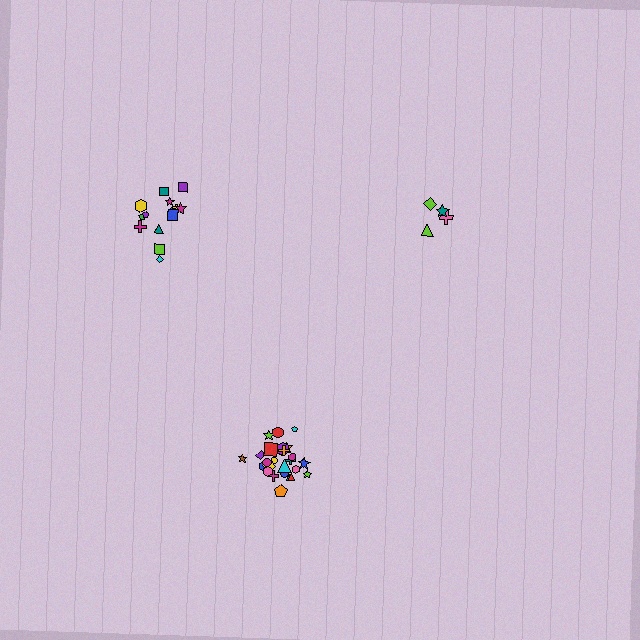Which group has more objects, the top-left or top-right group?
The top-left group.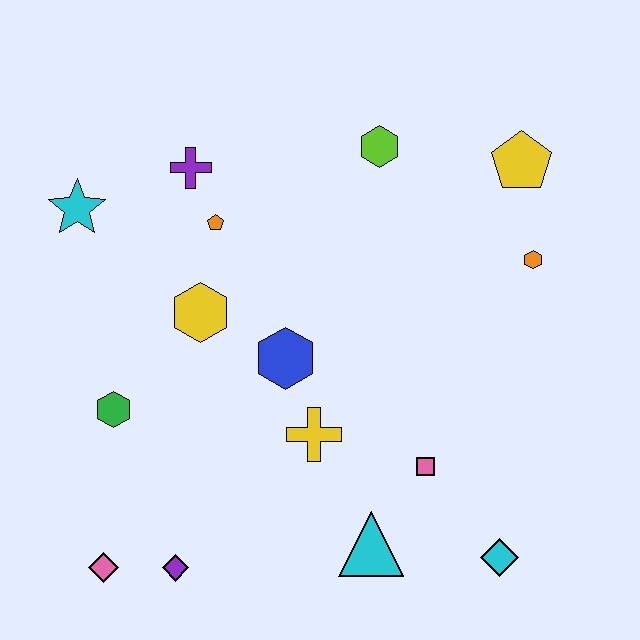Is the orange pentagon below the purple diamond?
No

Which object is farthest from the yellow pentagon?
The pink diamond is farthest from the yellow pentagon.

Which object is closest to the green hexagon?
The yellow hexagon is closest to the green hexagon.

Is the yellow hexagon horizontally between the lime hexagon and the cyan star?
Yes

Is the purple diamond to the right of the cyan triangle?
No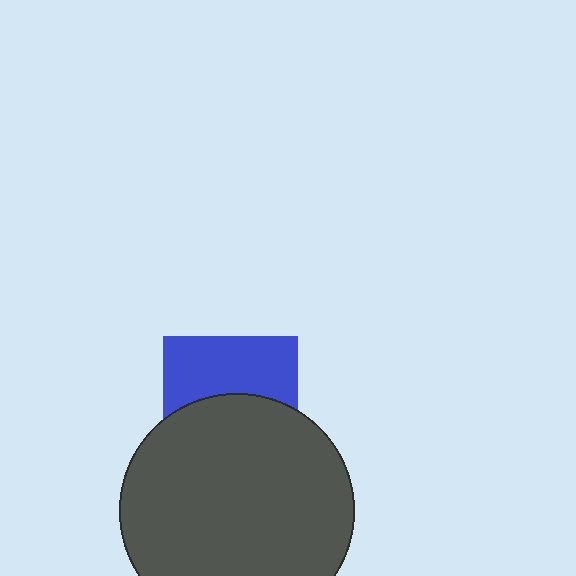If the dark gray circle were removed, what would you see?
You would see the complete blue square.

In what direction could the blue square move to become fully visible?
The blue square could move up. That would shift it out from behind the dark gray circle entirely.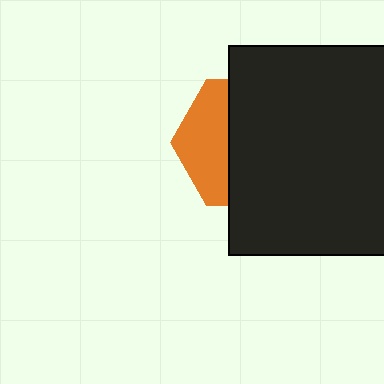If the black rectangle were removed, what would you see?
You would see the complete orange hexagon.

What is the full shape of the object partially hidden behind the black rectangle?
The partially hidden object is an orange hexagon.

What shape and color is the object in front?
The object in front is a black rectangle.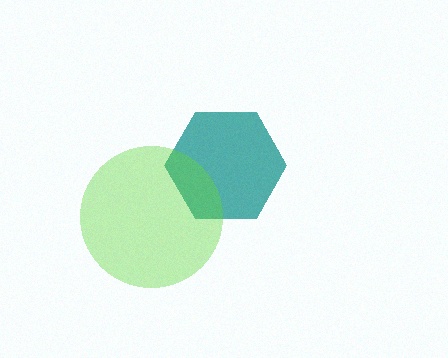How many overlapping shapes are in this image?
There are 2 overlapping shapes in the image.